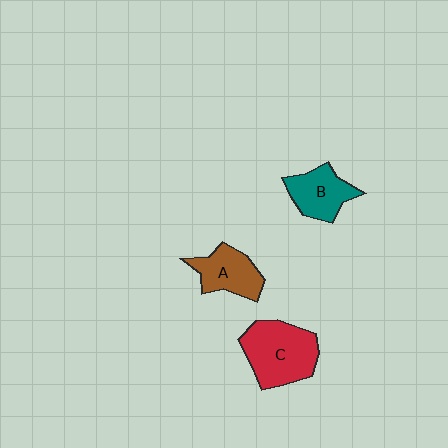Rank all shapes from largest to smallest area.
From largest to smallest: C (red), B (teal), A (brown).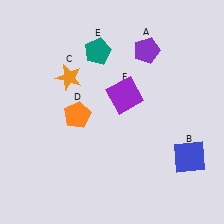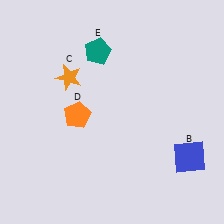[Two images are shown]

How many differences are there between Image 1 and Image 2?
There are 2 differences between the two images.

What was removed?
The purple square (F), the purple pentagon (A) were removed in Image 2.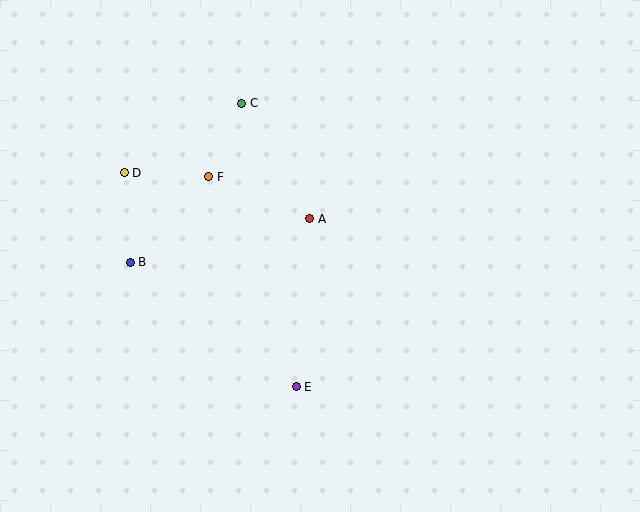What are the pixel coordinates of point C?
Point C is at (242, 103).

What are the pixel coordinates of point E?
Point E is at (296, 387).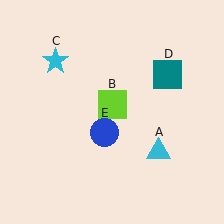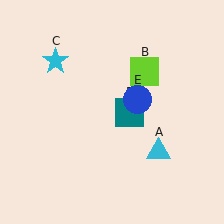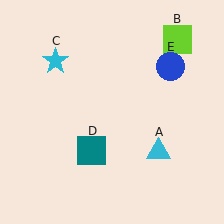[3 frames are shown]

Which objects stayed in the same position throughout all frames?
Cyan triangle (object A) and cyan star (object C) remained stationary.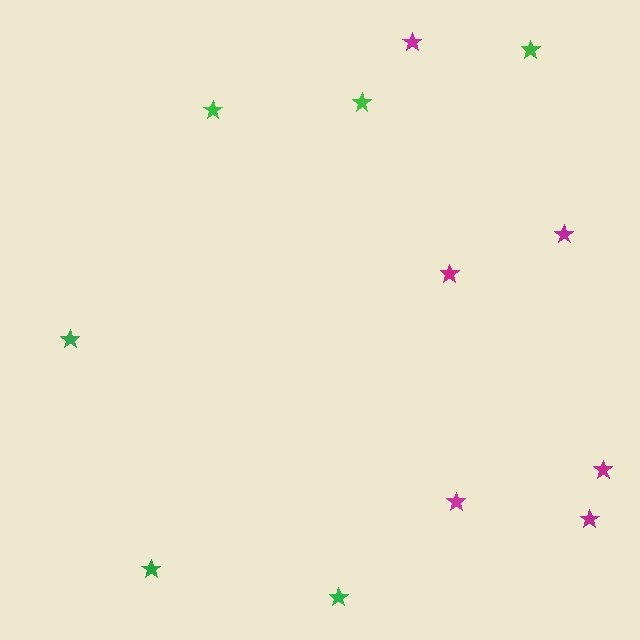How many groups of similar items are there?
There are 2 groups: one group of green stars (6) and one group of magenta stars (6).